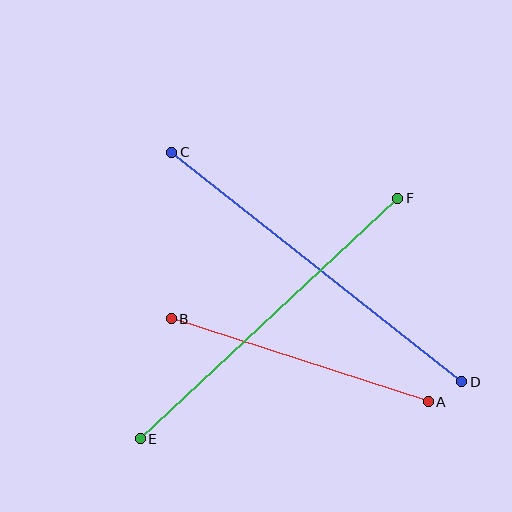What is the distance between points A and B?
The distance is approximately 270 pixels.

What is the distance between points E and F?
The distance is approximately 353 pixels.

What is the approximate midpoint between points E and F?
The midpoint is at approximately (269, 318) pixels.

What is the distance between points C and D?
The distance is approximately 370 pixels.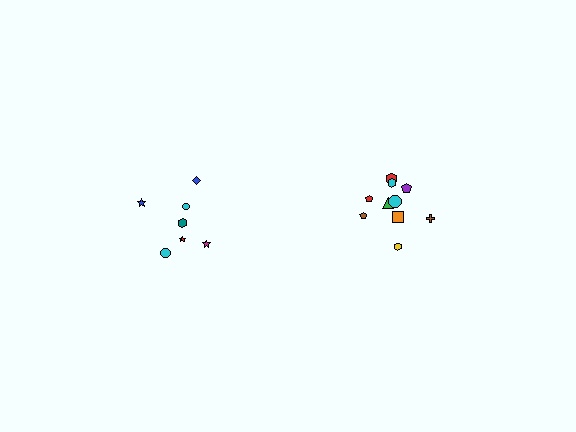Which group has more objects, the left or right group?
The right group.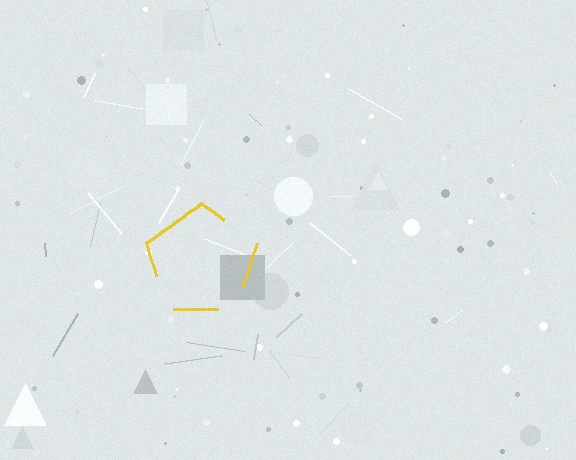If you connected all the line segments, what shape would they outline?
They would outline a pentagon.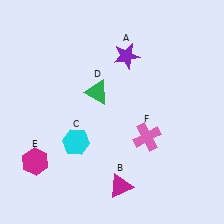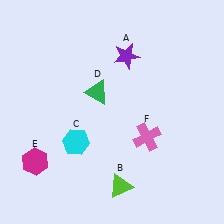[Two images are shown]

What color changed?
The triangle (B) changed from magenta in Image 1 to lime in Image 2.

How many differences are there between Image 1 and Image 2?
There is 1 difference between the two images.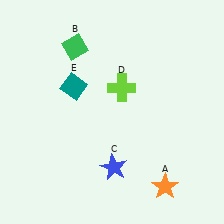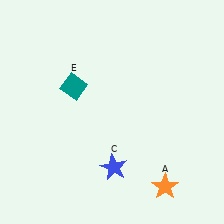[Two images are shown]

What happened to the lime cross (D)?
The lime cross (D) was removed in Image 2. It was in the top-right area of Image 1.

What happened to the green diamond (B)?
The green diamond (B) was removed in Image 2. It was in the top-left area of Image 1.